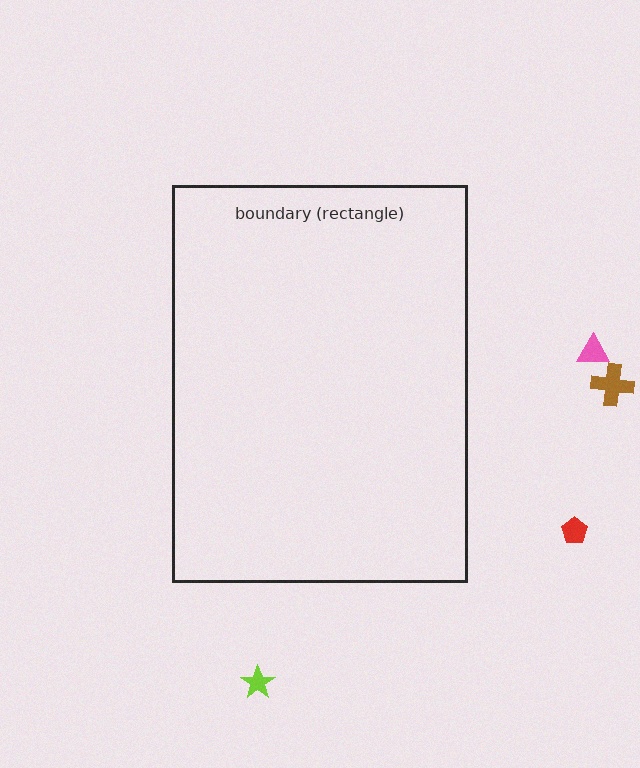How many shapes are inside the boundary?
0 inside, 4 outside.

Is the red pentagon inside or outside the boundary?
Outside.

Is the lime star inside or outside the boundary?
Outside.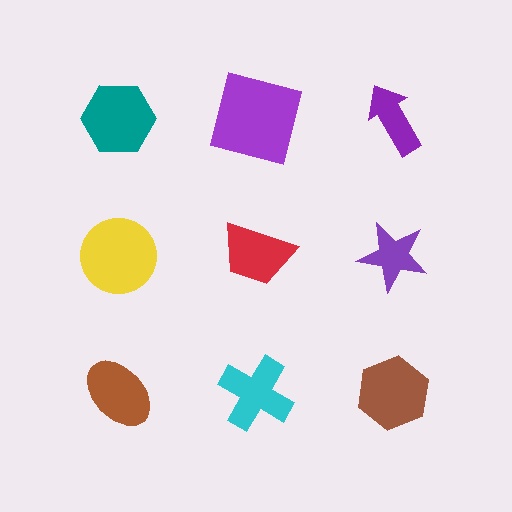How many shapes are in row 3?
3 shapes.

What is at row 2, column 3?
A purple star.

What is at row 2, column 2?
A red trapezoid.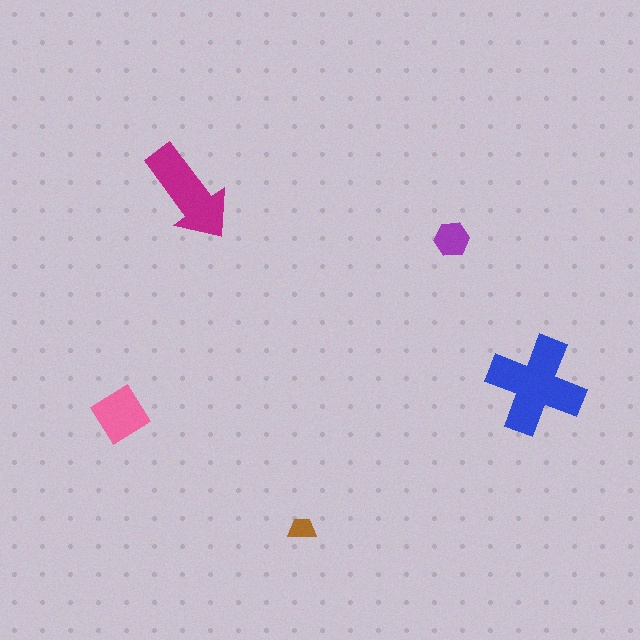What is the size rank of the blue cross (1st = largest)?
1st.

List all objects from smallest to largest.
The brown trapezoid, the purple hexagon, the pink diamond, the magenta arrow, the blue cross.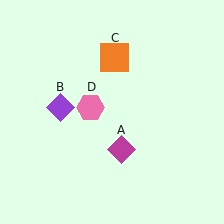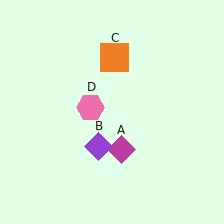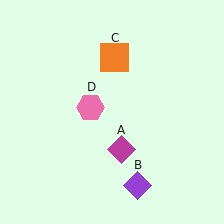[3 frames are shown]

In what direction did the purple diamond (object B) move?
The purple diamond (object B) moved down and to the right.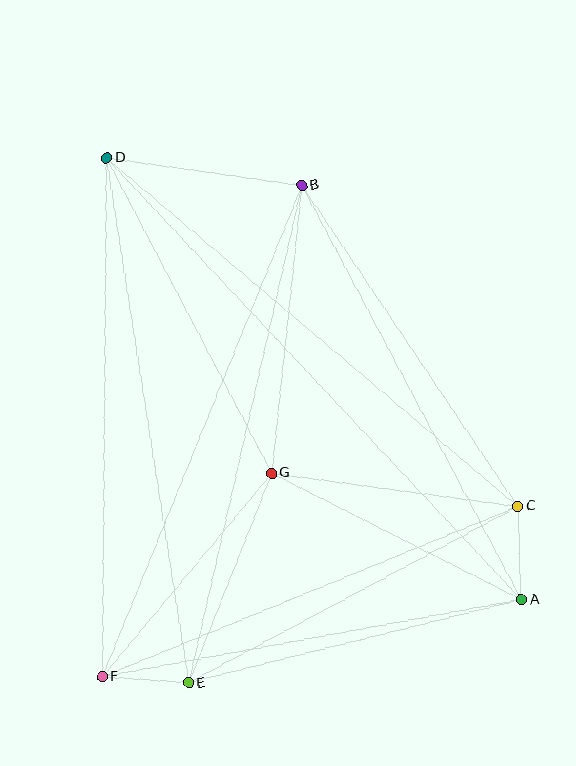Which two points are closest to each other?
Points E and F are closest to each other.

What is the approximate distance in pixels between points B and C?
The distance between B and C is approximately 387 pixels.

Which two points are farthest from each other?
Points A and D are farthest from each other.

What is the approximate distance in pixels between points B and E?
The distance between B and E is approximately 510 pixels.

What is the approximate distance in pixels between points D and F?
The distance between D and F is approximately 519 pixels.